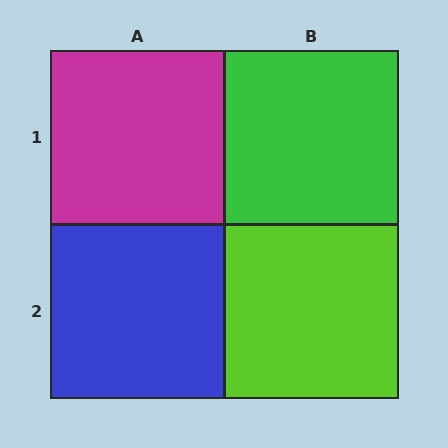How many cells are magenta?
1 cell is magenta.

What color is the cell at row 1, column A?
Magenta.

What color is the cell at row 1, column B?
Green.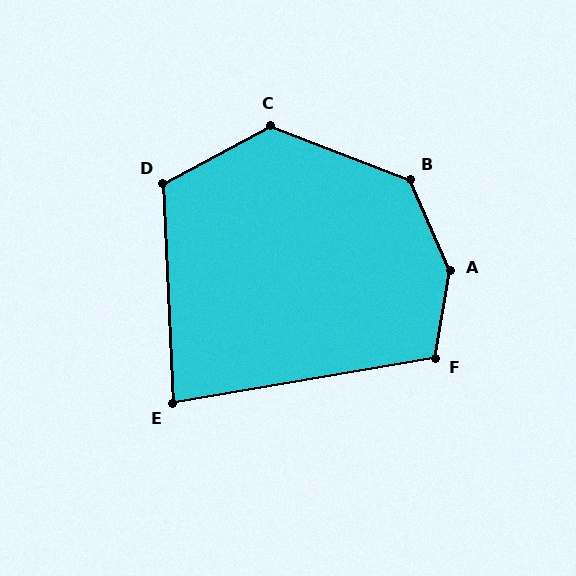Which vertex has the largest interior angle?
A, at approximately 146 degrees.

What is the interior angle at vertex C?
Approximately 131 degrees (obtuse).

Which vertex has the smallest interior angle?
E, at approximately 83 degrees.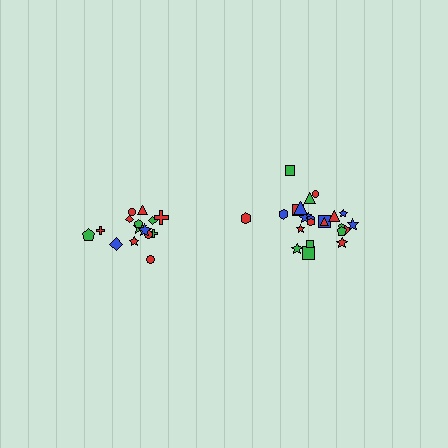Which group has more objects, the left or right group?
The right group.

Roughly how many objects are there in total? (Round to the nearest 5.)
Roughly 40 objects in total.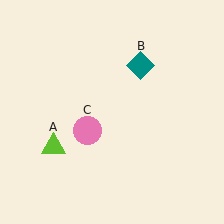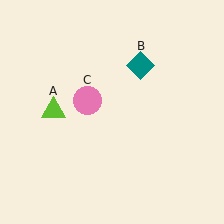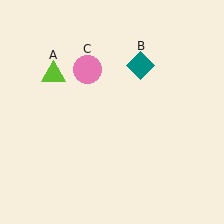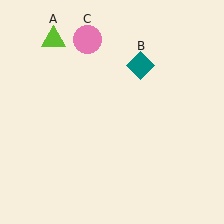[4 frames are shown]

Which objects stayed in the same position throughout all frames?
Teal diamond (object B) remained stationary.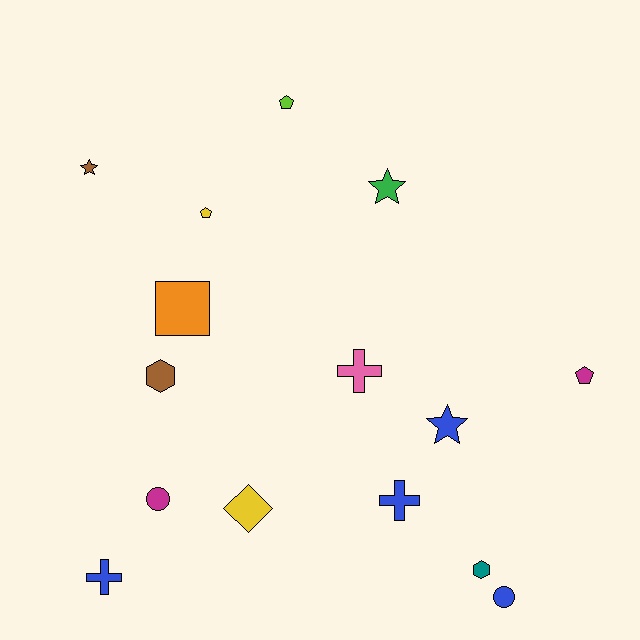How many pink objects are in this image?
There is 1 pink object.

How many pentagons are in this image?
There are 3 pentagons.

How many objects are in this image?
There are 15 objects.